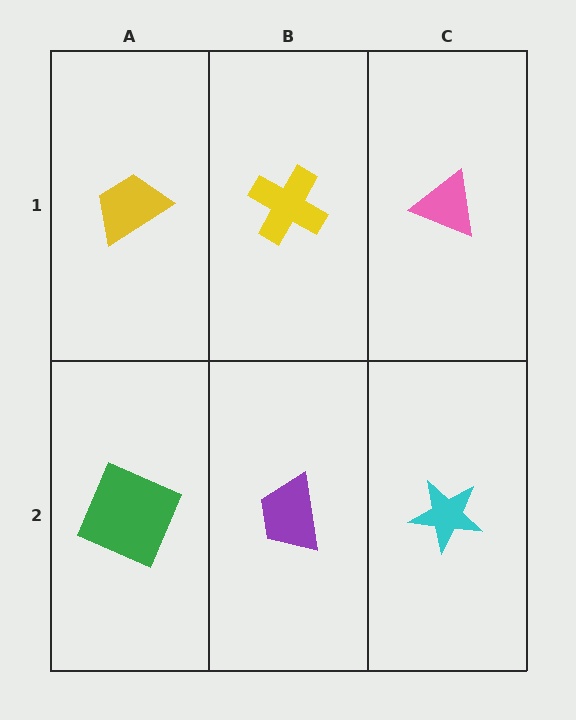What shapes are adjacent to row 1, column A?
A green square (row 2, column A), a yellow cross (row 1, column B).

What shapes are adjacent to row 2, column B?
A yellow cross (row 1, column B), a green square (row 2, column A), a cyan star (row 2, column C).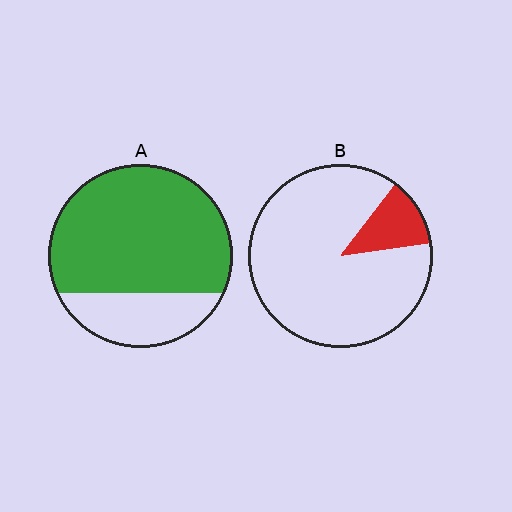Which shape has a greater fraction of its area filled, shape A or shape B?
Shape A.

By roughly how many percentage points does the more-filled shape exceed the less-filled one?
By roughly 60 percentage points (A over B).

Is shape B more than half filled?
No.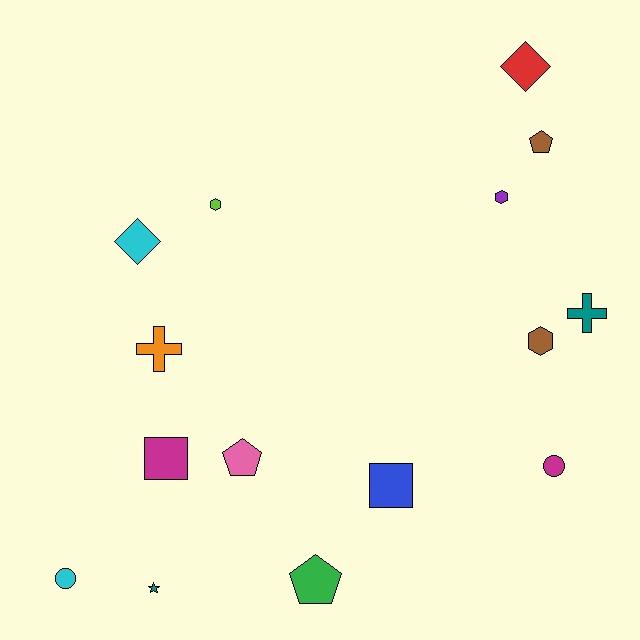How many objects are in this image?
There are 15 objects.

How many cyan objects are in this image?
There are 2 cyan objects.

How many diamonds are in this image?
There are 2 diamonds.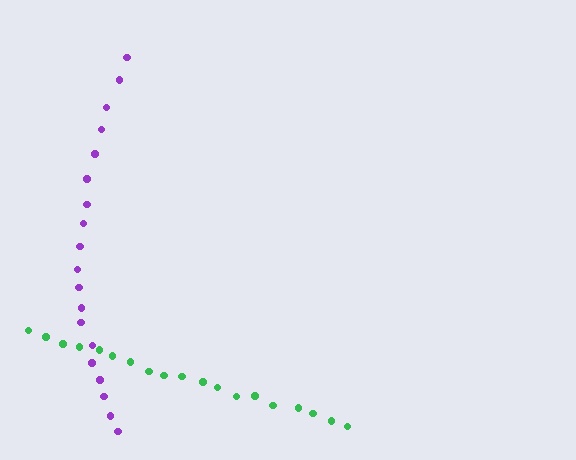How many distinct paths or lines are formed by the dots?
There are 2 distinct paths.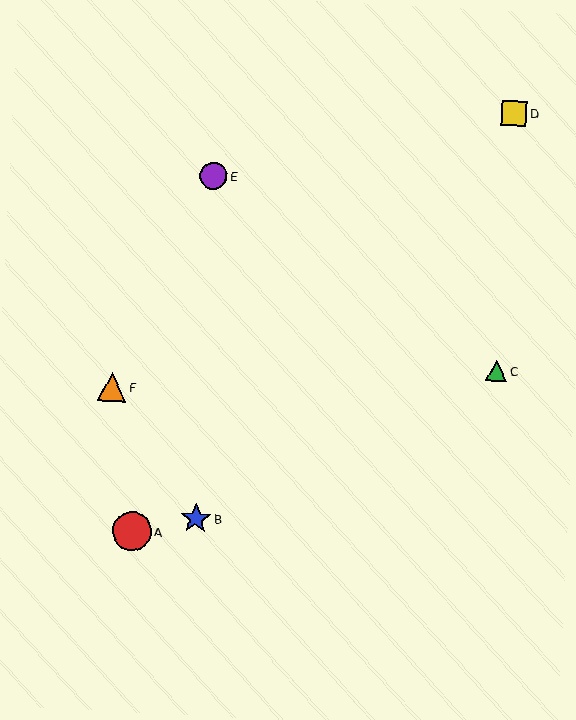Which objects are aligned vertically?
Objects B, E are aligned vertically.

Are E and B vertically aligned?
Yes, both are at x≈214.